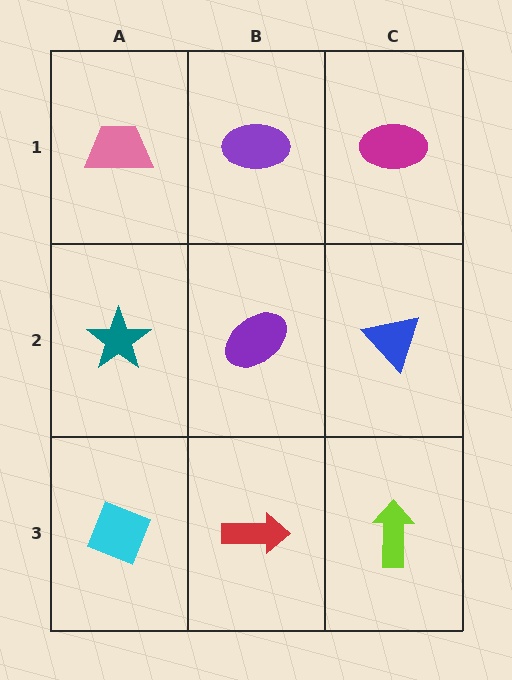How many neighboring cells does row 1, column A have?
2.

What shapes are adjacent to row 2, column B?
A purple ellipse (row 1, column B), a red arrow (row 3, column B), a teal star (row 2, column A), a blue triangle (row 2, column C).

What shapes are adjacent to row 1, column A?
A teal star (row 2, column A), a purple ellipse (row 1, column B).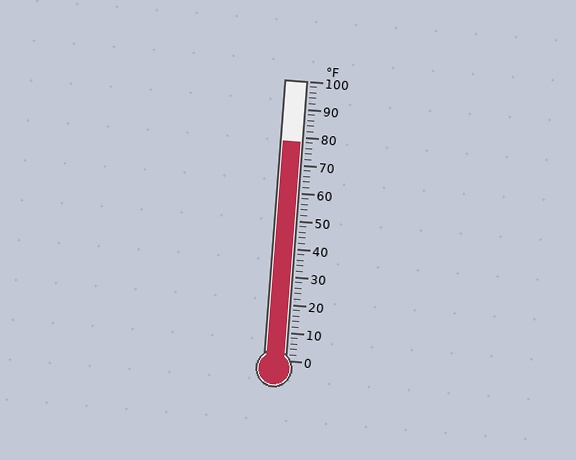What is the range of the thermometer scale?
The thermometer scale ranges from 0°F to 100°F.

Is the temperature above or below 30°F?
The temperature is above 30°F.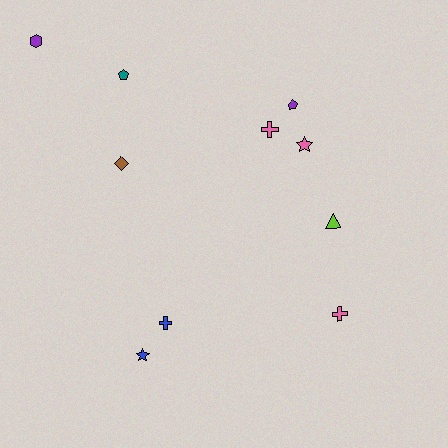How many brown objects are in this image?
There is 1 brown object.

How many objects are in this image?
There are 10 objects.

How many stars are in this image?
There are 2 stars.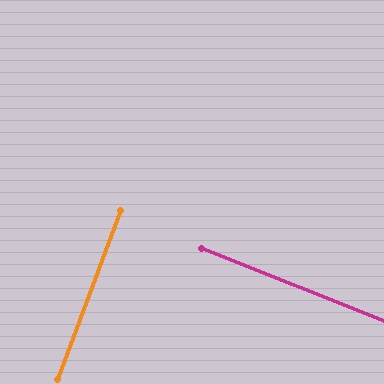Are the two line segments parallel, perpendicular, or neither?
Perpendicular — they meet at approximately 89°.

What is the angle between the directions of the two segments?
Approximately 89 degrees.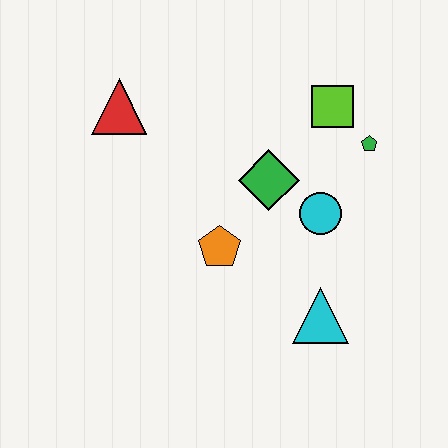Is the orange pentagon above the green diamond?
No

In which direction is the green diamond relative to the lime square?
The green diamond is below the lime square.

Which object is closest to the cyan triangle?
The cyan circle is closest to the cyan triangle.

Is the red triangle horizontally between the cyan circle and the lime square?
No